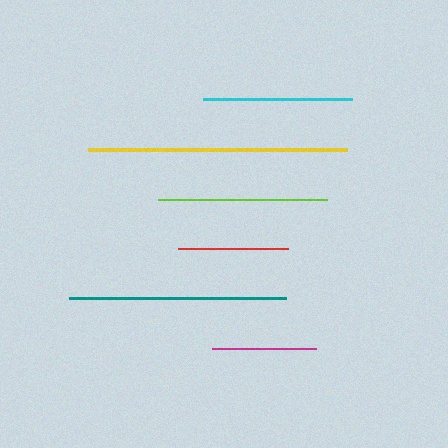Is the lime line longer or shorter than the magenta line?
The lime line is longer than the magenta line.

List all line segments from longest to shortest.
From longest to shortest: yellow, teal, lime, cyan, red, magenta.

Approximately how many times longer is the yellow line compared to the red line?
The yellow line is approximately 2.4 times the length of the red line.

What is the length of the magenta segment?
The magenta segment is approximately 103 pixels long.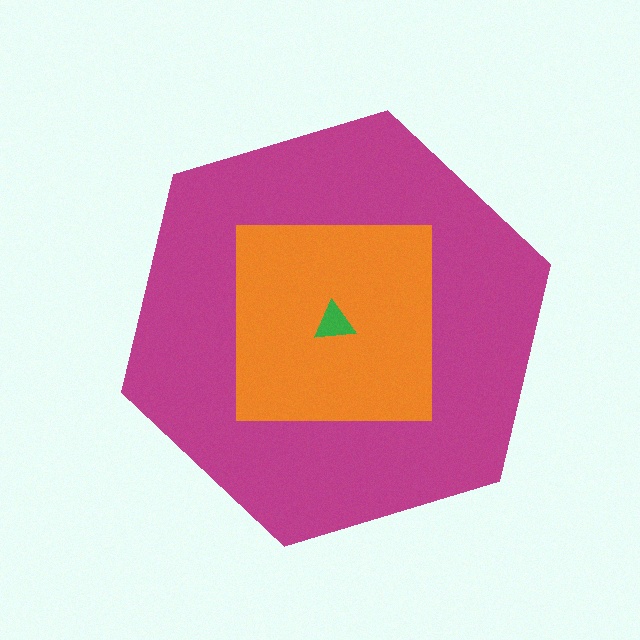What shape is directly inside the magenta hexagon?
The orange square.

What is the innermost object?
The green triangle.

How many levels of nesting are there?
3.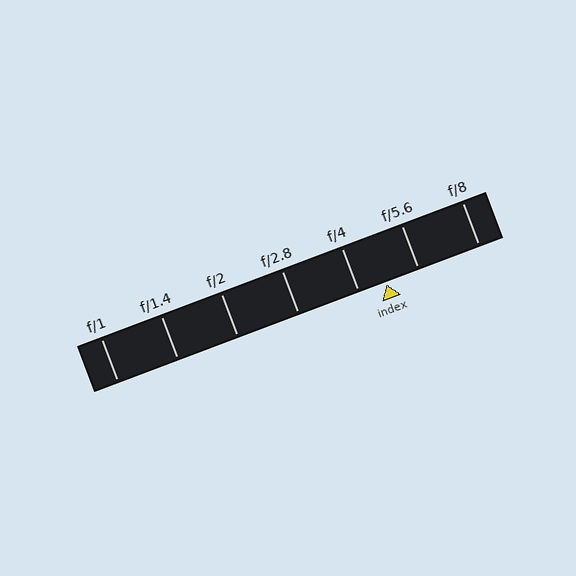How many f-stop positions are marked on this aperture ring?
There are 7 f-stop positions marked.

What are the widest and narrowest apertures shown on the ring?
The widest aperture shown is f/1 and the narrowest is f/8.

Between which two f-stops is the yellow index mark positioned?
The index mark is between f/4 and f/5.6.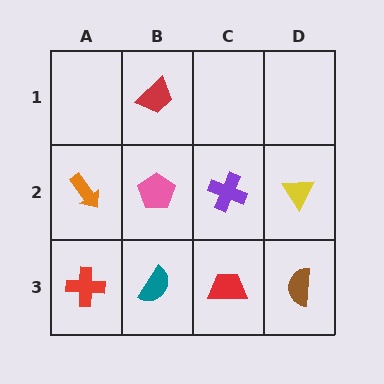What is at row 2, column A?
An orange arrow.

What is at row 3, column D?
A brown semicircle.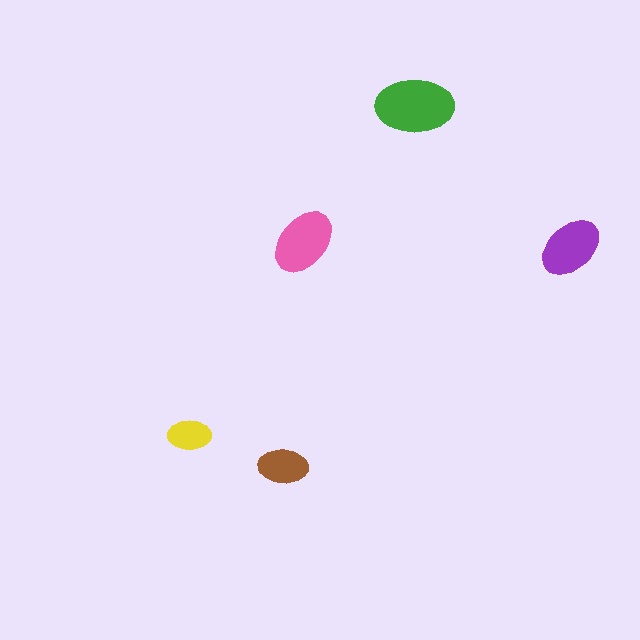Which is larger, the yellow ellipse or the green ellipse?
The green one.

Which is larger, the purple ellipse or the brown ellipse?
The purple one.